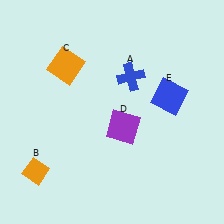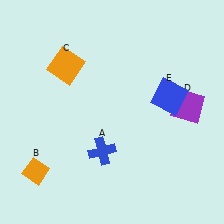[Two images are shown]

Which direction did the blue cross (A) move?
The blue cross (A) moved down.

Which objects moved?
The objects that moved are: the blue cross (A), the purple square (D).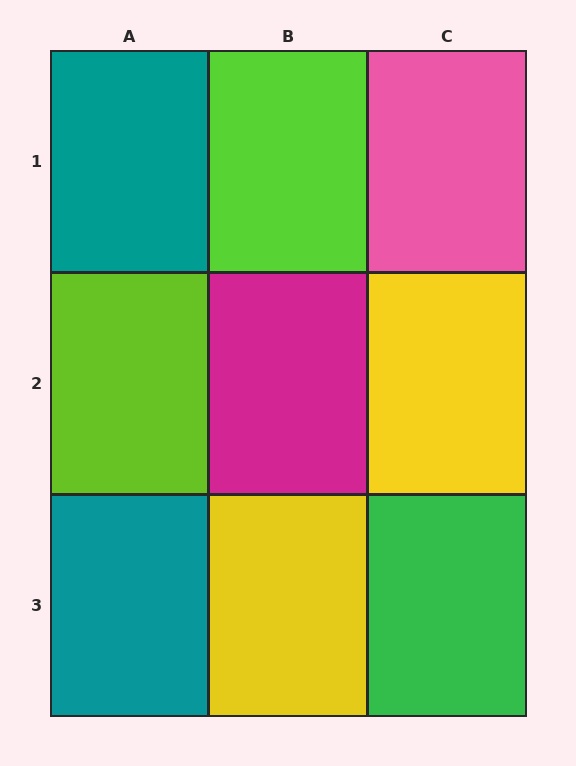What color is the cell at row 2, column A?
Lime.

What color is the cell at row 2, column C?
Yellow.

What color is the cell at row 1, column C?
Pink.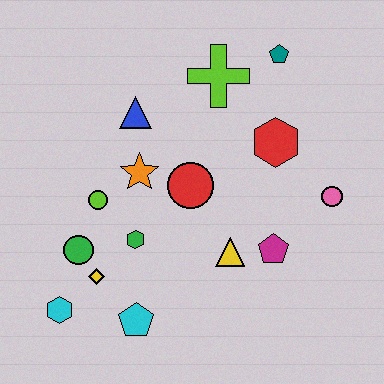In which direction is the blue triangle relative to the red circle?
The blue triangle is above the red circle.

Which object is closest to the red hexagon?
The pink circle is closest to the red hexagon.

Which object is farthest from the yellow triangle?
The teal pentagon is farthest from the yellow triangle.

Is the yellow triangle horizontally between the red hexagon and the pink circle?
No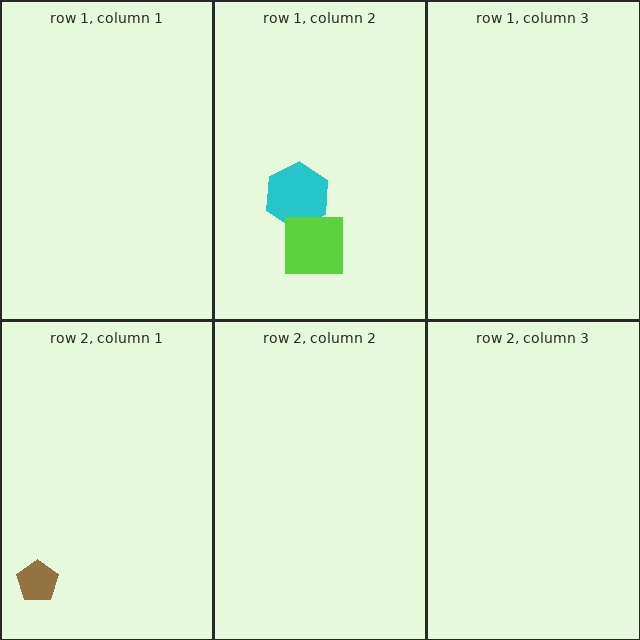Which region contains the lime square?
The row 1, column 2 region.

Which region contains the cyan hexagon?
The row 1, column 2 region.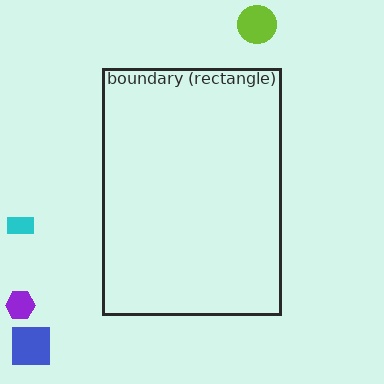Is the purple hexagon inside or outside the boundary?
Outside.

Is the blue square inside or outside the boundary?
Outside.